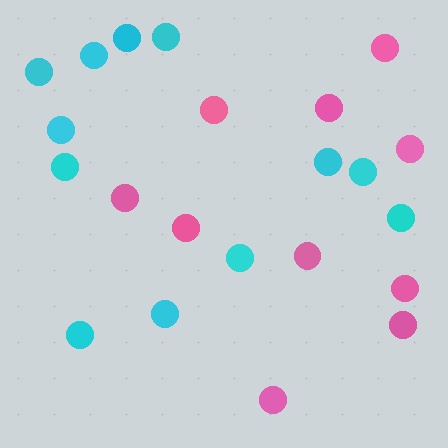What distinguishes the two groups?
There are 2 groups: one group of pink circles (10) and one group of cyan circles (12).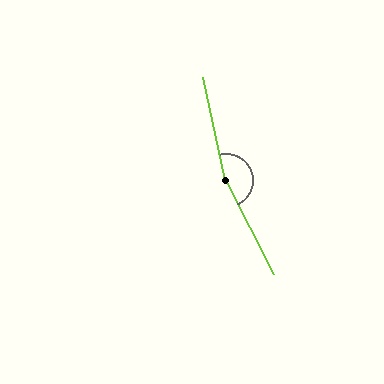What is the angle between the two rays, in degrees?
Approximately 166 degrees.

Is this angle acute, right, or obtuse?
It is obtuse.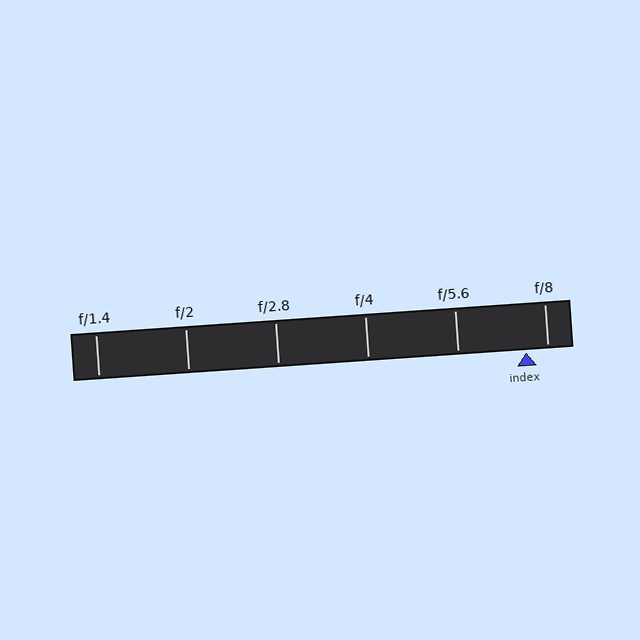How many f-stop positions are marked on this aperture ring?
There are 6 f-stop positions marked.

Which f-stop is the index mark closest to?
The index mark is closest to f/8.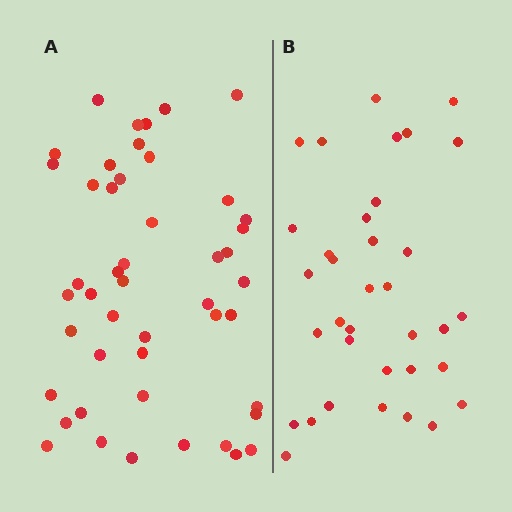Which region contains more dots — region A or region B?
Region A (the left region) has more dots.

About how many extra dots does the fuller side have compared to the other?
Region A has roughly 12 or so more dots than region B.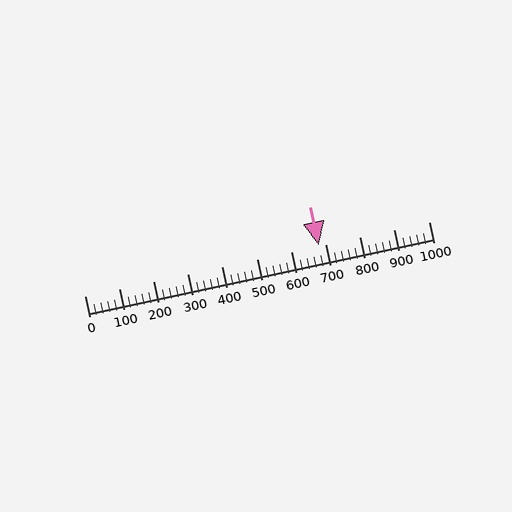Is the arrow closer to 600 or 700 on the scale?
The arrow is closer to 700.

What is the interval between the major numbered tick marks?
The major tick marks are spaced 100 units apart.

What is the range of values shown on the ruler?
The ruler shows values from 0 to 1000.